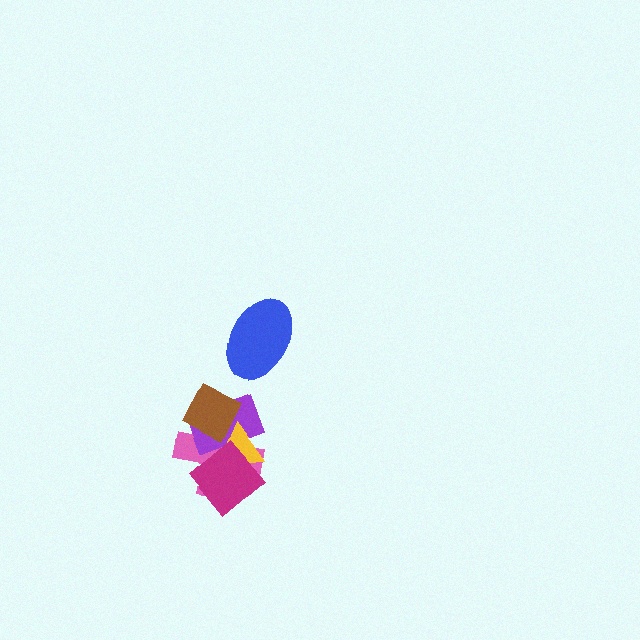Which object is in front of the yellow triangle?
The magenta diamond is in front of the yellow triangle.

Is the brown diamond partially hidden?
Yes, it is partially covered by another shape.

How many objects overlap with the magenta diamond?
3 objects overlap with the magenta diamond.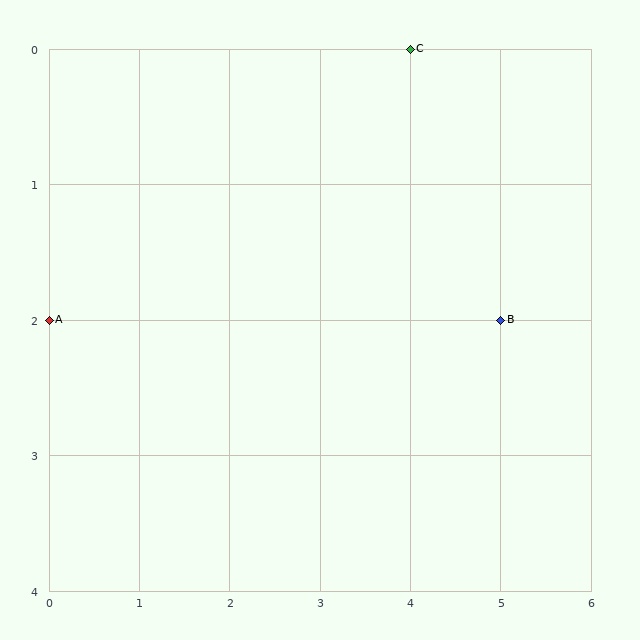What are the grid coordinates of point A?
Point A is at grid coordinates (0, 2).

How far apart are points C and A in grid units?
Points C and A are 4 columns and 2 rows apart (about 4.5 grid units diagonally).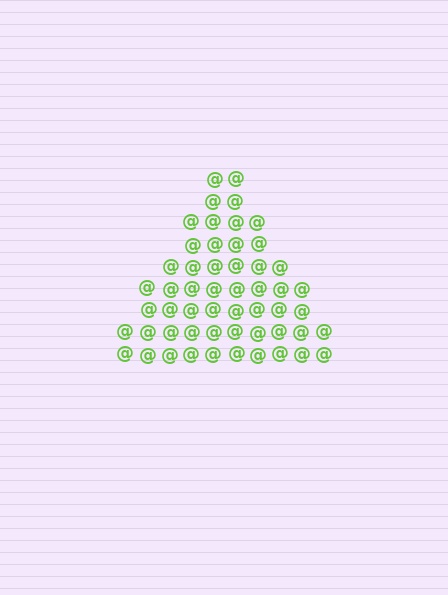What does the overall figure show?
The overall figure shows a triangle.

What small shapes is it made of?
It is made of small at signs.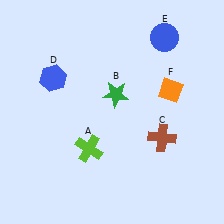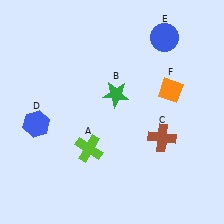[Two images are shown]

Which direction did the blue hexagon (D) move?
The blue hexagon (D) moved down.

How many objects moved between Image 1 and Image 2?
1 object moved between the two images.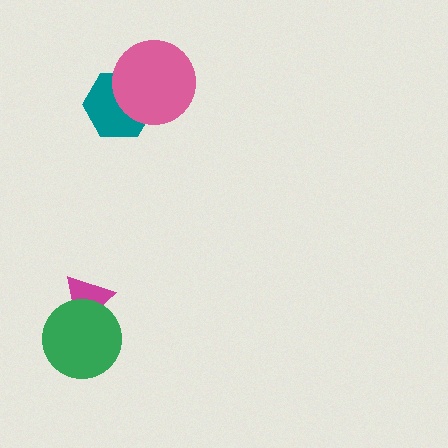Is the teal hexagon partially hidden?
Yes, it is partially covered by another shape.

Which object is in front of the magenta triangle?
The green circle is in front of the magenta triangle.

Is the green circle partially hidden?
No, no other shape covers it.